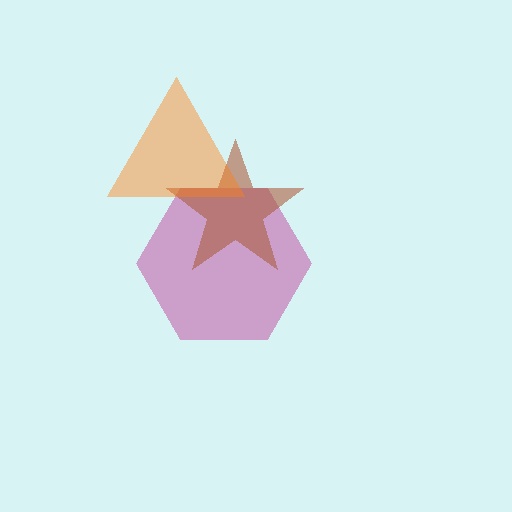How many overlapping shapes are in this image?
There are 3 overlapping shapes in the image.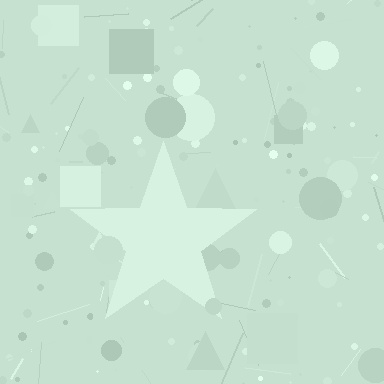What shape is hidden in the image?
A star is hidden in the image.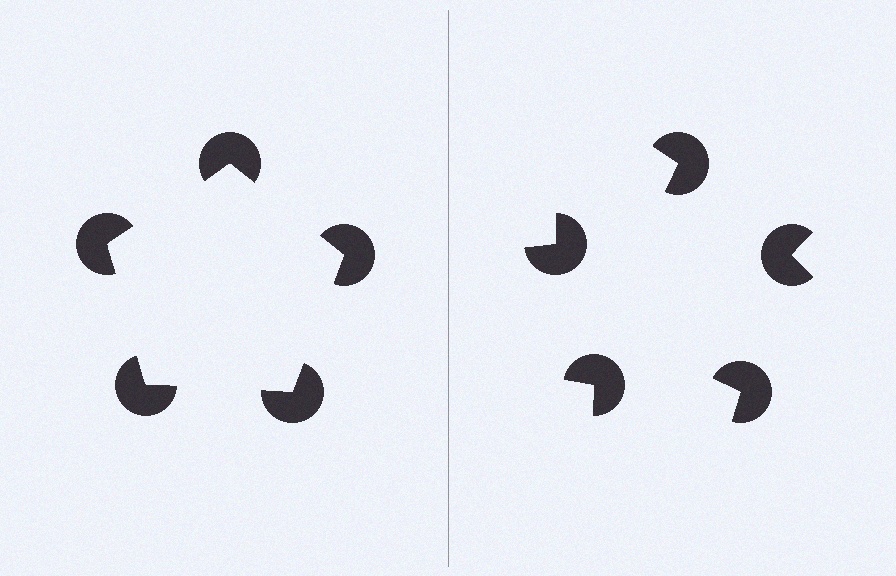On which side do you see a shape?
An illusory pentagon appears on the left side. On the right side the wedge cuts are rotated, so no coherent shape forms.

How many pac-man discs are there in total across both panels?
10 — 5 on each side.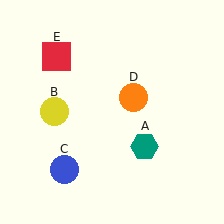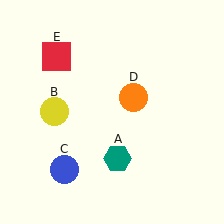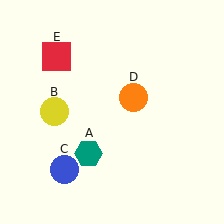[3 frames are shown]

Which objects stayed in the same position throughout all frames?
Yellow circle (object B) and blue circle (object C) and orange circle (object D) and red square (object E) remained stationary.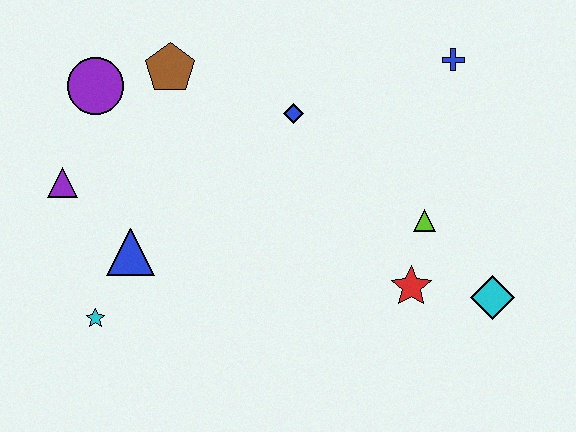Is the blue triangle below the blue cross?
Yes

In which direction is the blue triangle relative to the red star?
The blue triangle is to the left of the red star.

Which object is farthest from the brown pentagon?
The cyan diamond is farthest from the brown pentagon.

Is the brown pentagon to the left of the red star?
Yes